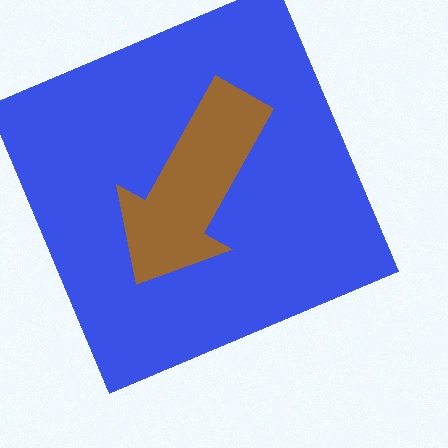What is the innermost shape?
The brown arrow.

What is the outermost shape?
The blue square.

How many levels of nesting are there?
2.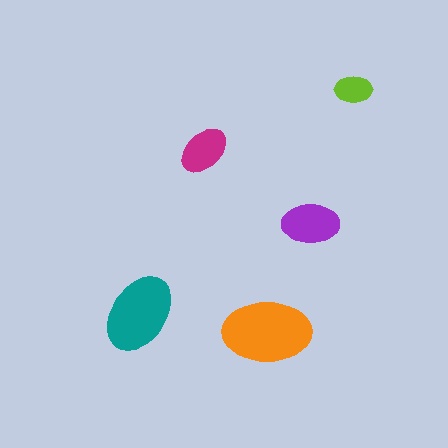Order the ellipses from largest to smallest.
the orange one, the teal one, the purple one, the magenta one, the lime one.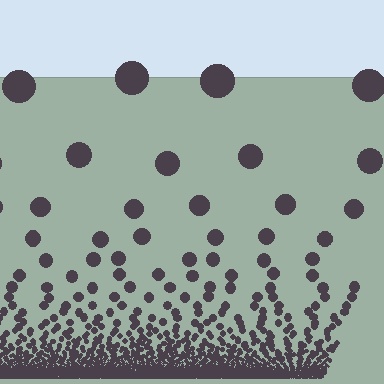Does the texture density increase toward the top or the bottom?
Density increases toward the bottom.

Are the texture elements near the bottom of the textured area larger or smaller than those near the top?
Smaller. The gradient is inverted — elements near the bottom are smaller and denser.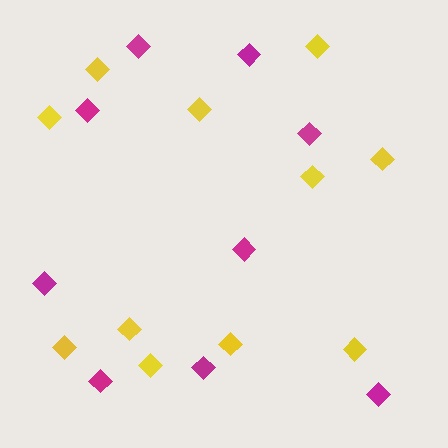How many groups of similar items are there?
There are 2 groups: one group of magenta diamonds (9) and one group of yellow diamonds (11).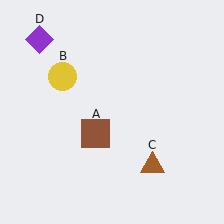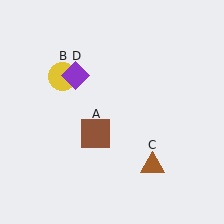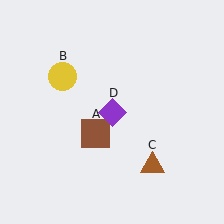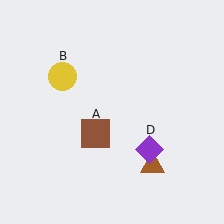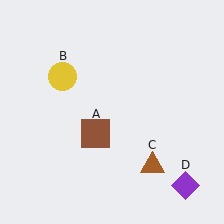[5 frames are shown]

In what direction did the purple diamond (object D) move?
The purple diamond (object D) moved down and to the right.